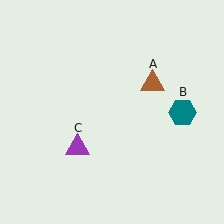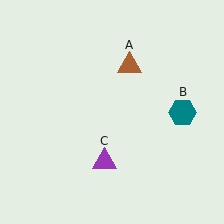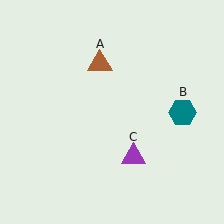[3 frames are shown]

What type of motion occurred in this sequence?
The brown triangle (object A), purple triangle (object C) rotated counterclockwise around the center of the scene.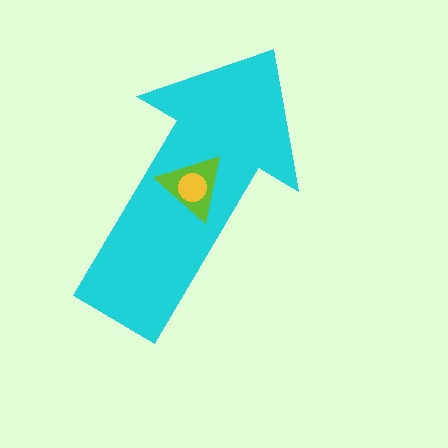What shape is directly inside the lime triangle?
The yellow circle.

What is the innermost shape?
The yellow circle.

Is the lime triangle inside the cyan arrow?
Yes.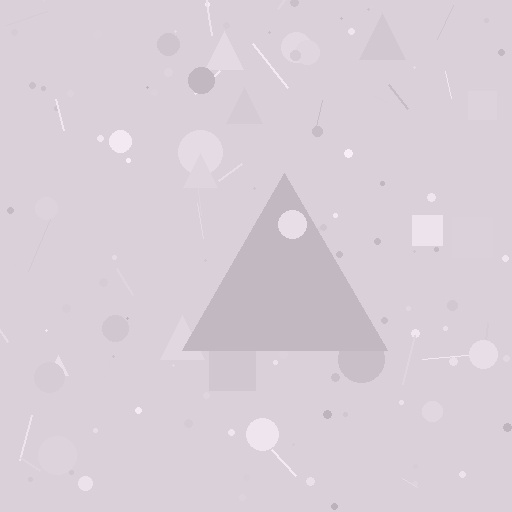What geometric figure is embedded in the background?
A triangle is embedded in the background.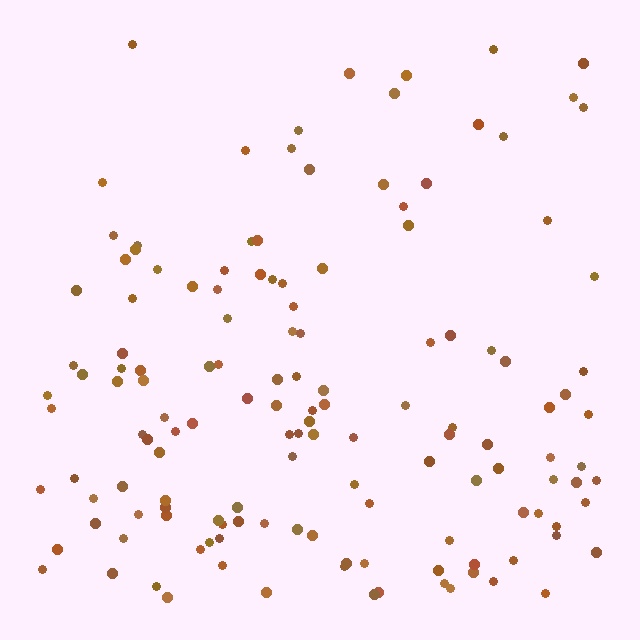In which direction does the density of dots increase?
From top to bottom, with the bottom side densest.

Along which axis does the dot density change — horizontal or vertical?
Vertical.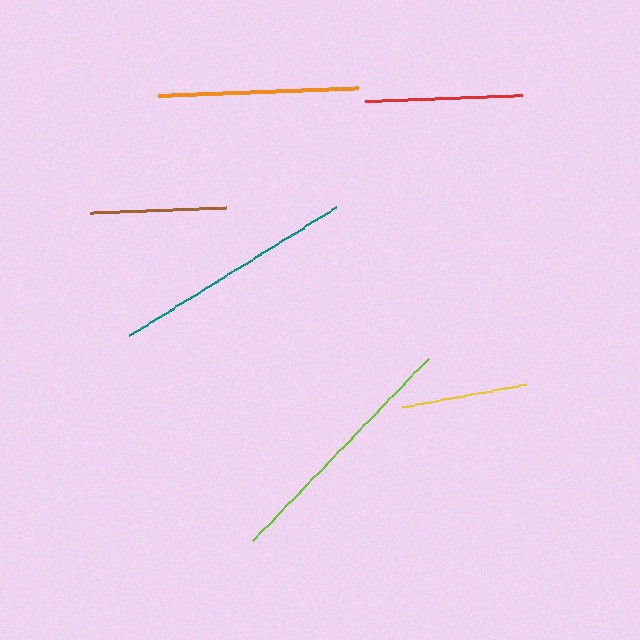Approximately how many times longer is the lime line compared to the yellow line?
The lime line is approximately 2.0 times the length of the yellow line.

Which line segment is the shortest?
The yellow line is the shortest at approximately 125 pixels.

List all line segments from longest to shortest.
From longest to shortest: lime, teal, orange, red, brown, yellow.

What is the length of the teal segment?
The teal segment is approximately 242 pixels long.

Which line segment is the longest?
The lime line is the longest at approximately 253 pixels.